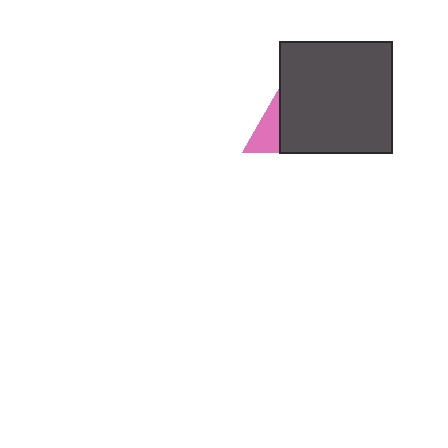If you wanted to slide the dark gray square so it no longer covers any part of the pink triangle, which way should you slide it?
Slide it right — that is the most direct way to separate the two shapes.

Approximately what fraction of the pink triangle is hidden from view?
Roughly 69% of the pink triangle is hidden behind the dark gray square.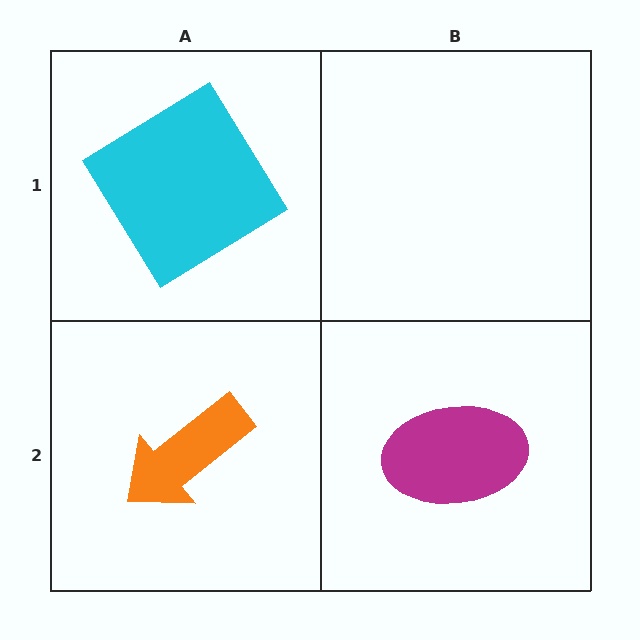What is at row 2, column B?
A magenta ellipse.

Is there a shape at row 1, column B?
No, that cell is empty.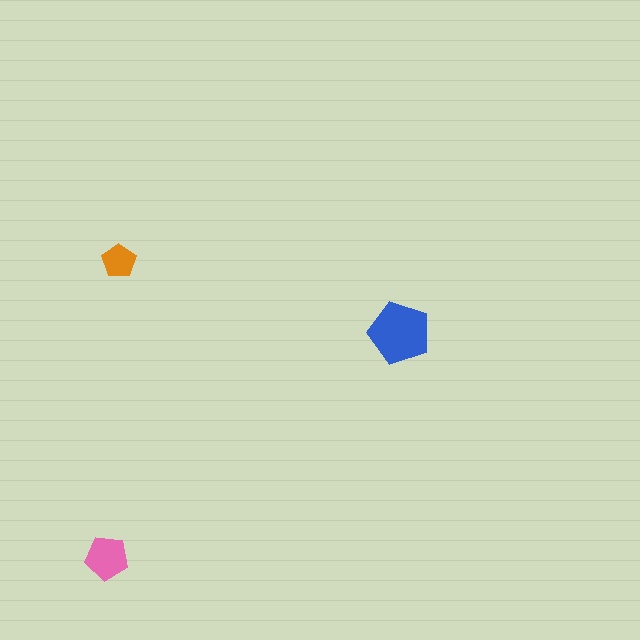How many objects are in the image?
There are 3 objects in the image.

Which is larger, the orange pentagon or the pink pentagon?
The pink one.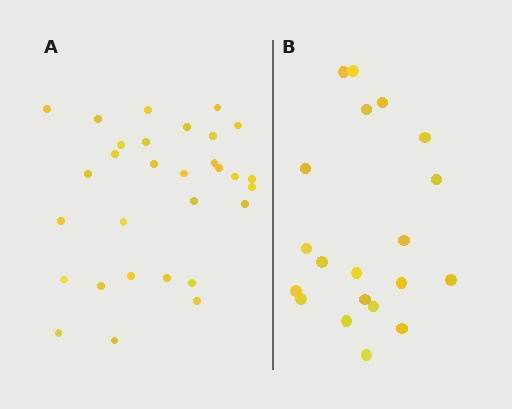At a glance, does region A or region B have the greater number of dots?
Region A (the left region) has more dots.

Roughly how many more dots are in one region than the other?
Region A has roughly 10 or so more dots than region B.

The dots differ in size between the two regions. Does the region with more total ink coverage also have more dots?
No. Region B has more total ink coverage because its dots are larger, but region A actually contains more individual dots. Total area can be misleading — the number of items is what matters here.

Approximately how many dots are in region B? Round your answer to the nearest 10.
About 20 dots.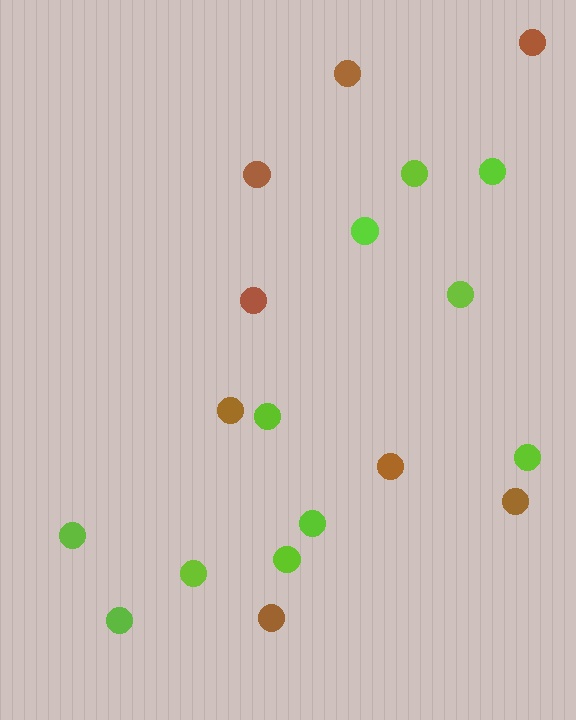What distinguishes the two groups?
There are 2 groups: one group of lime circles (11) and one group of brown circles (8).